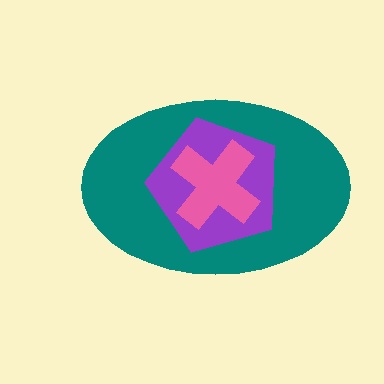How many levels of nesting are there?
3.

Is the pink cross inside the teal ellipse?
Yes.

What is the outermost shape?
The teal ellipse.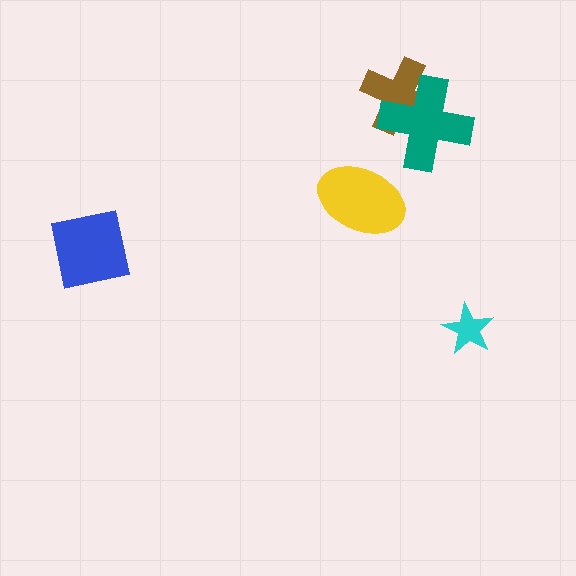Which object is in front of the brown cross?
The teal cross is in front of the brown cross.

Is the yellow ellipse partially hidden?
No, no other shape covers it.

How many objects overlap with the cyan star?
0 objects overlap with the cyan star.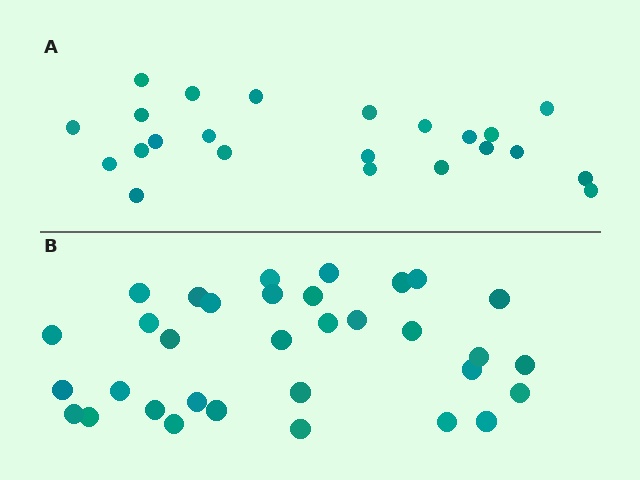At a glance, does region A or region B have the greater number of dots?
Region B (the bottom region) has more dots.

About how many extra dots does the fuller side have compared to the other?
Region B has roughly 10 or so more dots than region A.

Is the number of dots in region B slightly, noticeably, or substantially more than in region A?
Region B has noticeably more, but not dramatically so. The ratio is roughly 1.4 to 1.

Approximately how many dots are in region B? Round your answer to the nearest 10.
About 30 dots. (The exact count is 33, which rounds to 30.)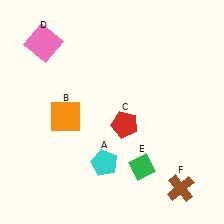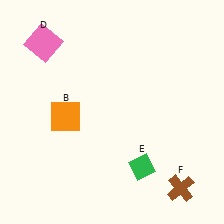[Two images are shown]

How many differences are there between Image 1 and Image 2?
There are 2 differences between the two images.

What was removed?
The red pentagon (C), the cyan pentagon (A) were removed in Image 2.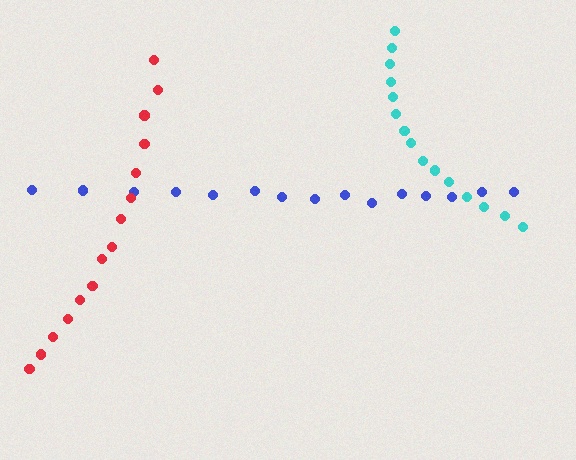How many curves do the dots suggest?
There are 3 distinct paths.